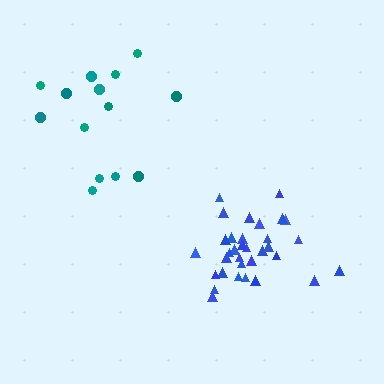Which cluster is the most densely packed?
Blue.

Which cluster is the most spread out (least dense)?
Teal.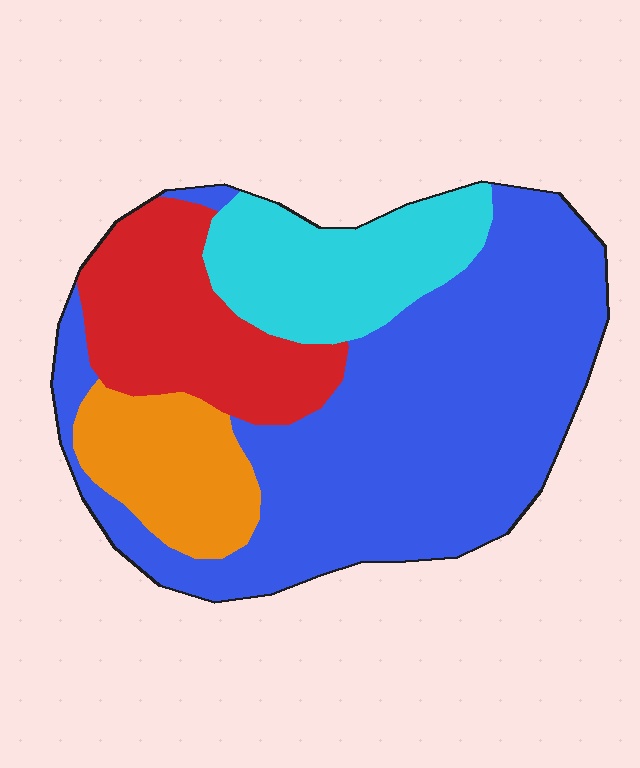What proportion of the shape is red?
Red takes up less than a quarter of the shape.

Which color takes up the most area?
Blue, at roughly 55%.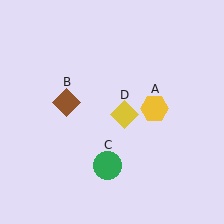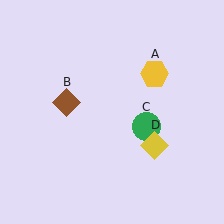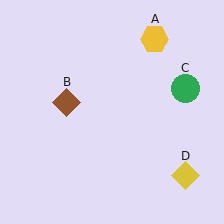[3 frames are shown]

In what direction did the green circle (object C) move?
The green circle (object C) moved up and to the right.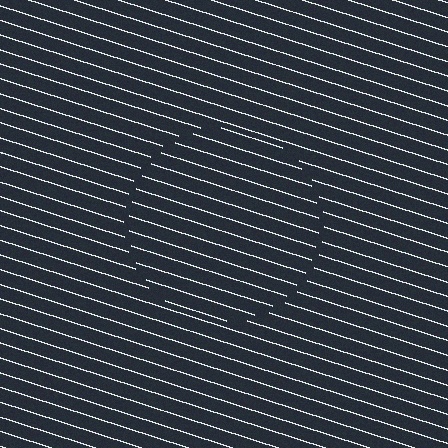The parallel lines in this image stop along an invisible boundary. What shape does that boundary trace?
An illusory circle. The interior of the shape contains the same grating, shifted by half a period — the contour is defined by the phase discontinuity where line-ends from the inner and outer gratings abut.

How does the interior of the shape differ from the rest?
The interior of the shape contains the same grating, shifted by half a period — the contour is defined by the phase discontinuity where line-ends from the inner and outer gratings abut.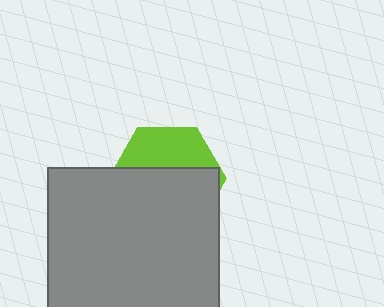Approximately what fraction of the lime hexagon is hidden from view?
Roughly 63% of the lime hexagon is hidden behind the gray rectangle.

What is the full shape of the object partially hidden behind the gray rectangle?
The partially hidden object is a lime hexagon.